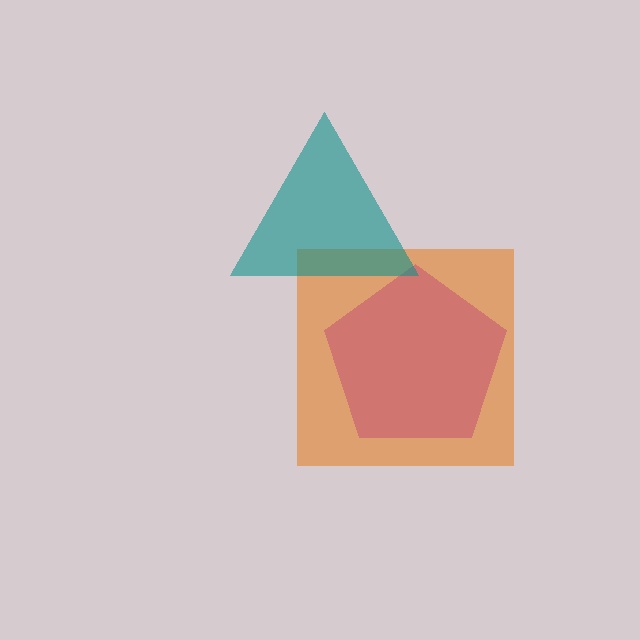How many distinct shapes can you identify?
There are 3 distinct shapes: a purple pentagon, an orange square, a teal triangle.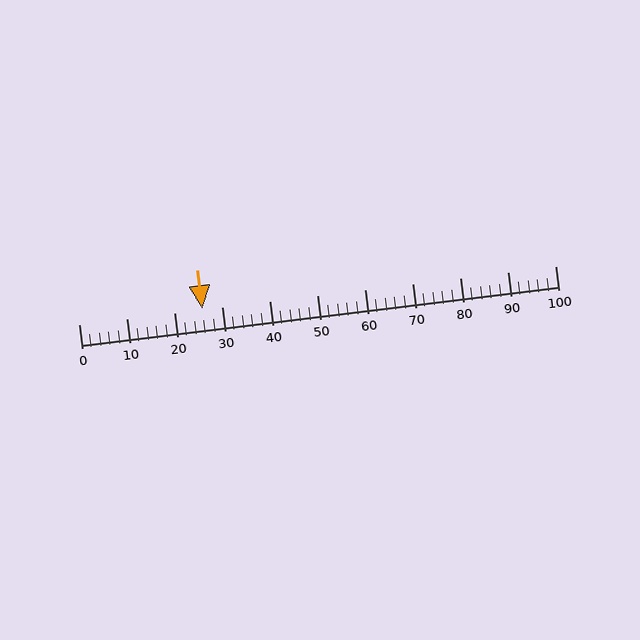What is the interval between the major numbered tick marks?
The major tick marks are spaced 10 units apart.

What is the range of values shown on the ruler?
The ruler shows values from 0 to 100.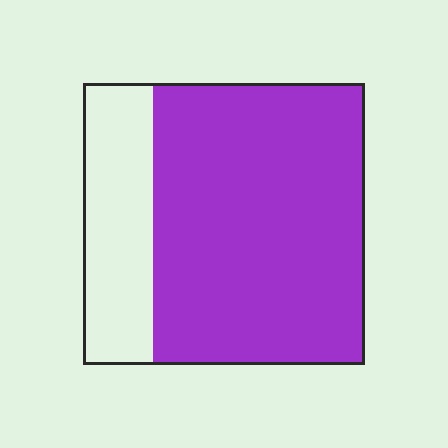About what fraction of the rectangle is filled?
About three quarters (3/4).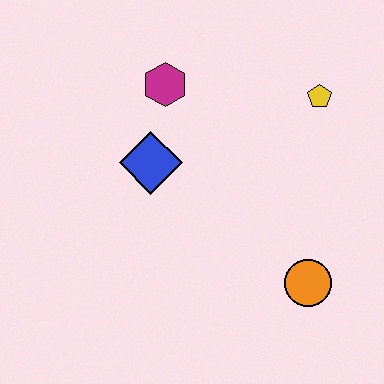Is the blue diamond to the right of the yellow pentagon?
No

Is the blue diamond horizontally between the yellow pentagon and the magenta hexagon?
No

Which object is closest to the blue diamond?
The magenta hexagon is closest to the blue diamond.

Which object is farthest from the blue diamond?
The orange circle is farthest from the blue diamond.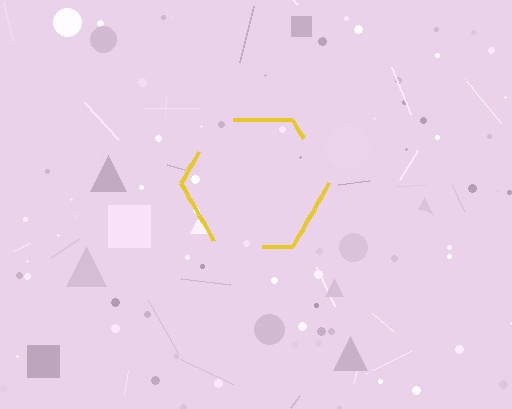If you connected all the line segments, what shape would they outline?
They would outline a hexagon.